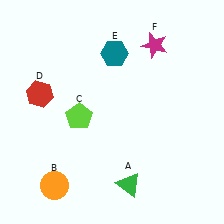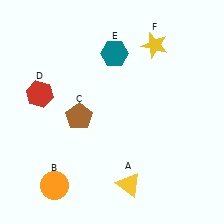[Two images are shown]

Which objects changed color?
A changed from green to yellow. C changed from lime to brown. F changed from magenta to yellow.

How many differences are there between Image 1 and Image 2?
There are 3 differences between the two images.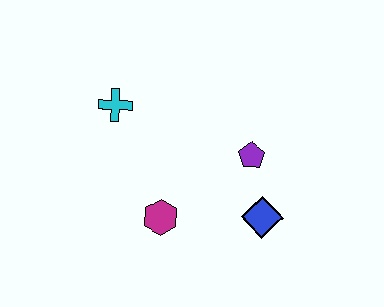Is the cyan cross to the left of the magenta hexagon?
Yes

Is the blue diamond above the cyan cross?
No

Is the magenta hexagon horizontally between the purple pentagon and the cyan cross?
Yes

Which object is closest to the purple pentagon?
The blue diamond is closest to the purple pentagon.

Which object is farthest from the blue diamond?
The cyan cross is farthest from the blue diamond.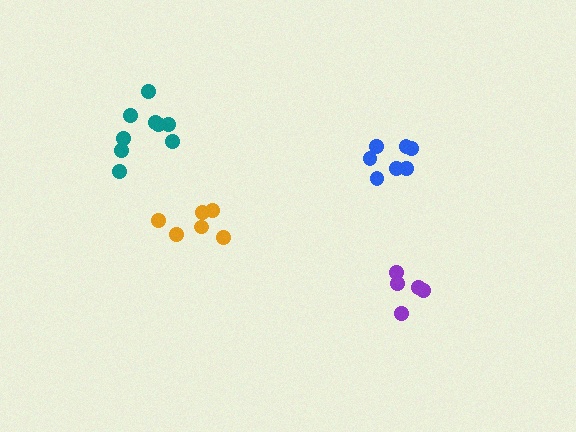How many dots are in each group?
Group 1: 7 dots, Group 2: 9 dots, Group 3: 5 dots, Group 4: 6 dots (27 total).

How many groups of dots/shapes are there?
There are 4 groups.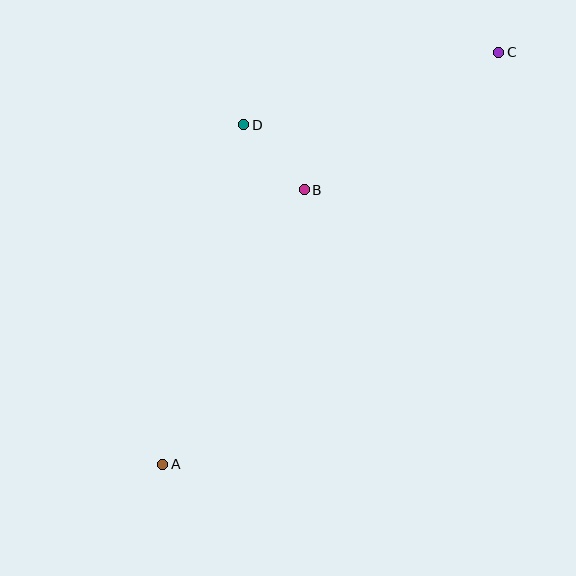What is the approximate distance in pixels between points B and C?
The distance between B and C is approximately 238 pixels.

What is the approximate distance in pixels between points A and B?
The distance between A and B is approximately 309 pixels.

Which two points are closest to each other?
Points B and D are closest to each other.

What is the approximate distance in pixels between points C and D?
The distance between C and D is approximately 265 pixels.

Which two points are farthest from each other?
Points A and C are farthest from each other.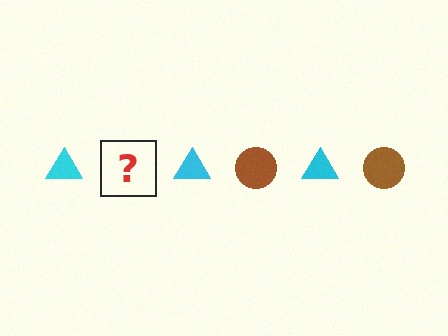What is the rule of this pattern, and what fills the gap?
The rule is that the pattern alternates between cyan triangle and brown circle. The gap should be filled with a brown circle.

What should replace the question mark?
The question mark should be replaced with a brown circle.